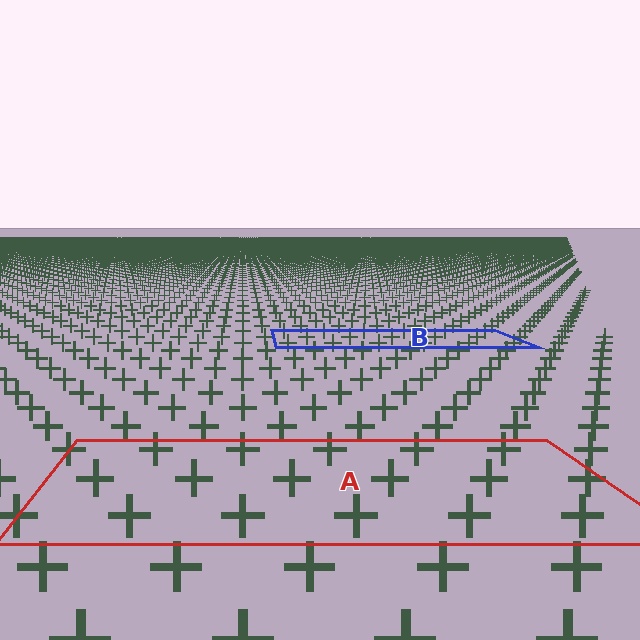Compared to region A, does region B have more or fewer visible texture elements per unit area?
Region B has more texture elements per unit area — they are packed more densely because it is farther away.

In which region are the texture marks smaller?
The texture marks are smaller in region B, because it is farther away.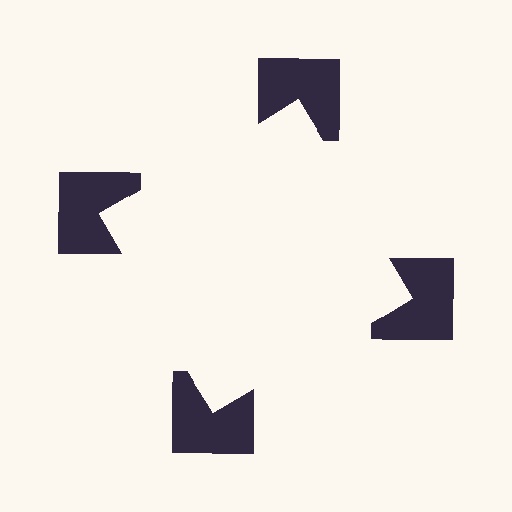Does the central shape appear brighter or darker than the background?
It typically appears slightly brighter than the background, even though no actual brightness change is drawn.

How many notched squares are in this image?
There are 4 — one at each vertex of the illusory square.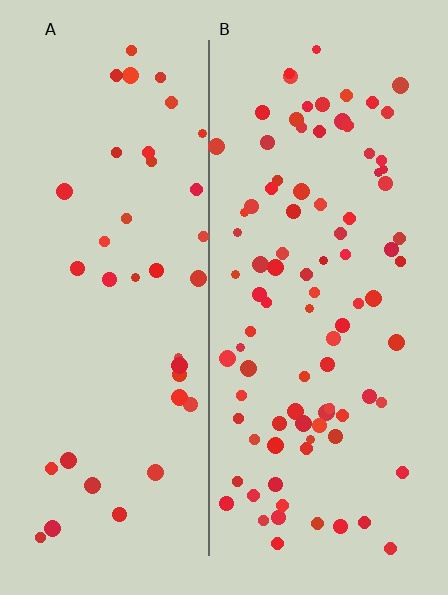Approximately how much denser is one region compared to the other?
Approximately 2.3× — region B over region A.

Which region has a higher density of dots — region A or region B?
B (the right).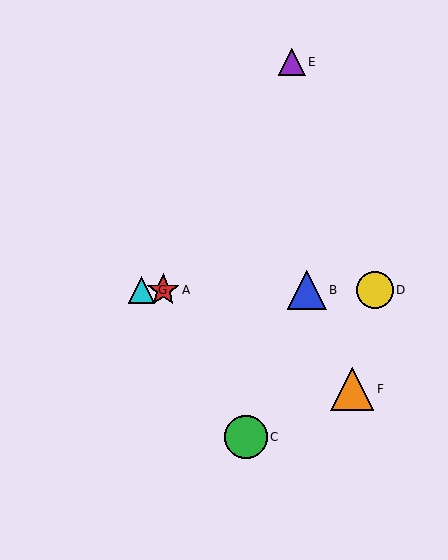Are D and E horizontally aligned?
No, D is at y≈290 and E is at y≈62.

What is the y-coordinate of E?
Object E is at y≈62.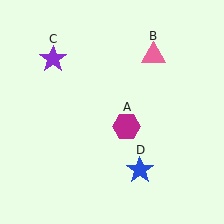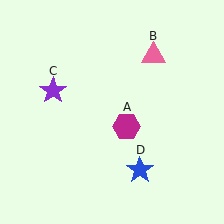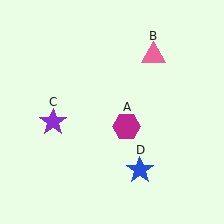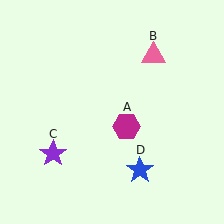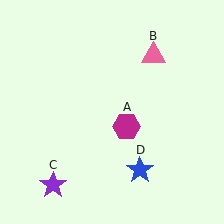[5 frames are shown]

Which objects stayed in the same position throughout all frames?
Magenta hexagon (object A) and pink triangle (object B) and blue star (object D) remained stationary.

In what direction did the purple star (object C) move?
The purple star (object C) moved down.